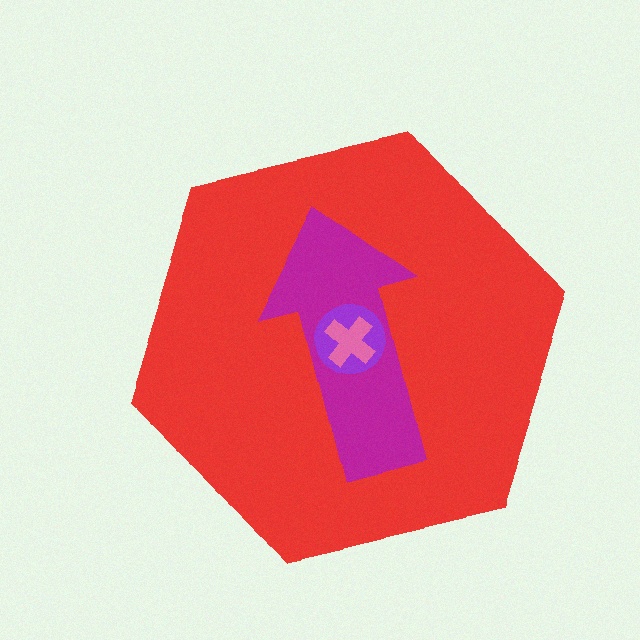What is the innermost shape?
The pink cross.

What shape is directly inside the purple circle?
The pink cross.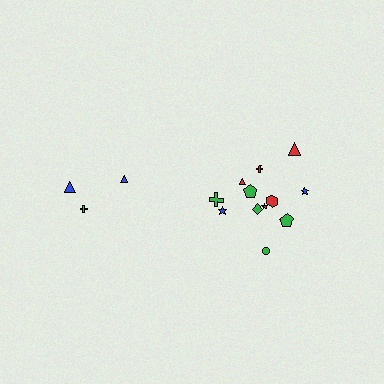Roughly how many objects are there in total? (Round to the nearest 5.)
Roughly 15 objects in total.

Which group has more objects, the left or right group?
The right group.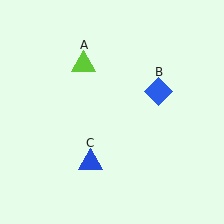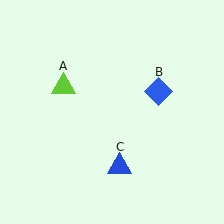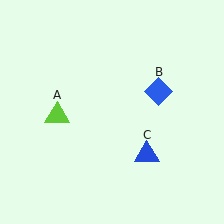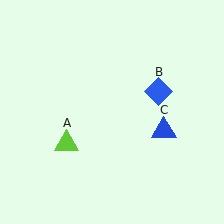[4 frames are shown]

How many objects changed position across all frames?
2 objects changed position: lime triangle (object A), blue triangle (object C).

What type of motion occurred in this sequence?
The lime triangle (object A), blue triangle (object C) rotated counterclockwise around the center of the scene.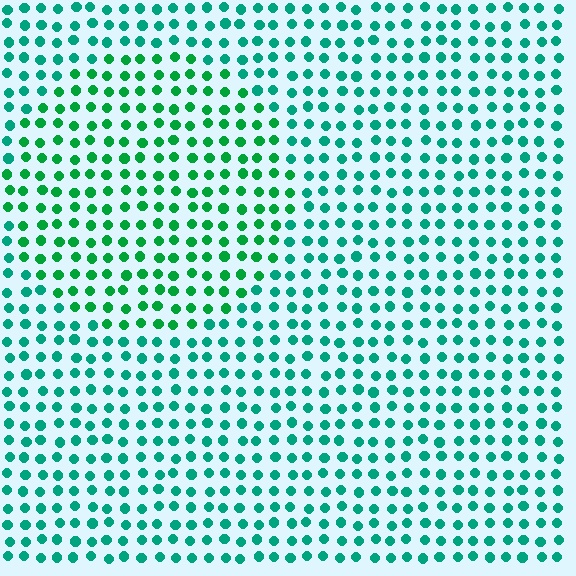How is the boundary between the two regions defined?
The boundary is defined purely by a slight shift in hue (about 26 degrees). Spacing, size, and orientation are identical on both sides.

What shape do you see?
I see a circle.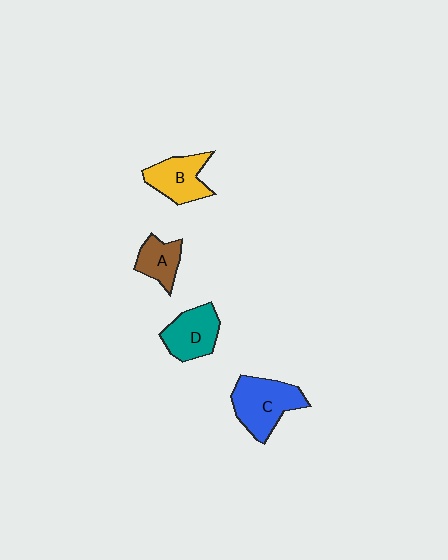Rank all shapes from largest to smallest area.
From largest to smallest: C (blue), D (teal), B (yellow), A (brown).